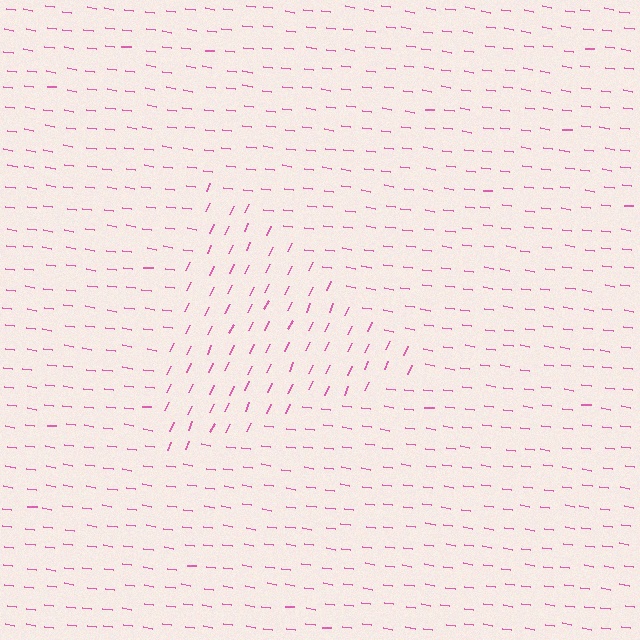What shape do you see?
I see a triangle.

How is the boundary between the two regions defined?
The boundary is defined purely by a change in line orientation (approximately 74 degrees difference). All lines are the same color and thickness.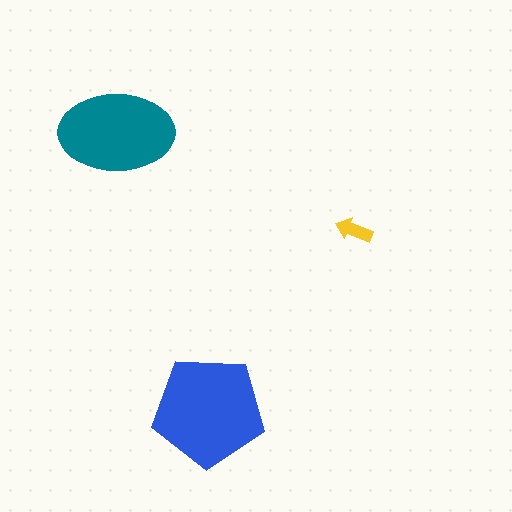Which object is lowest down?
The blue pentagon is bottommost.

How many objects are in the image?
There are 3 objects in the image.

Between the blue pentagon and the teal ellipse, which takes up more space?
The blue pentagon.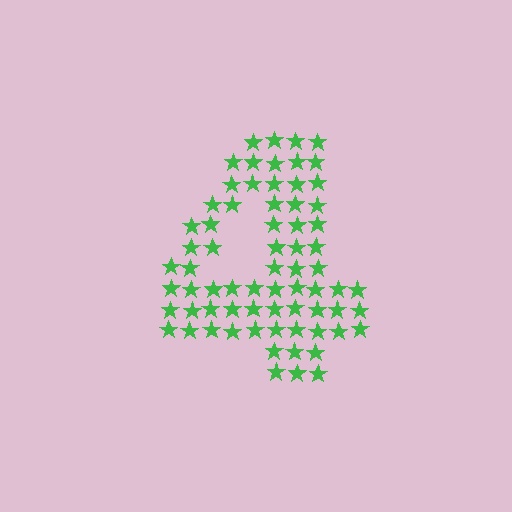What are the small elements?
The small elements are stars.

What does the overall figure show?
The overall figure shows the digit 4.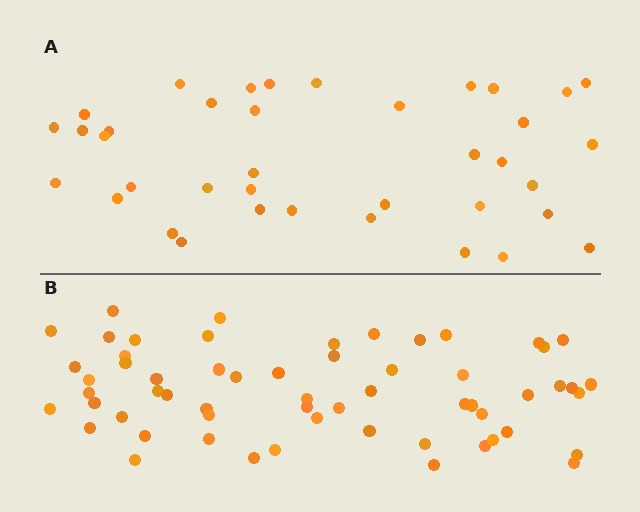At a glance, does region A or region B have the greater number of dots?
Region B (the bottom region) has more dots.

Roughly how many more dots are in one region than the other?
Region B has approximately 20 more dots than region A.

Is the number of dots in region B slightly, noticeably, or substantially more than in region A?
Region B has substantially more. The ratio is roughly 1.6 to 1.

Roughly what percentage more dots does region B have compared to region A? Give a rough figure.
About 55% more.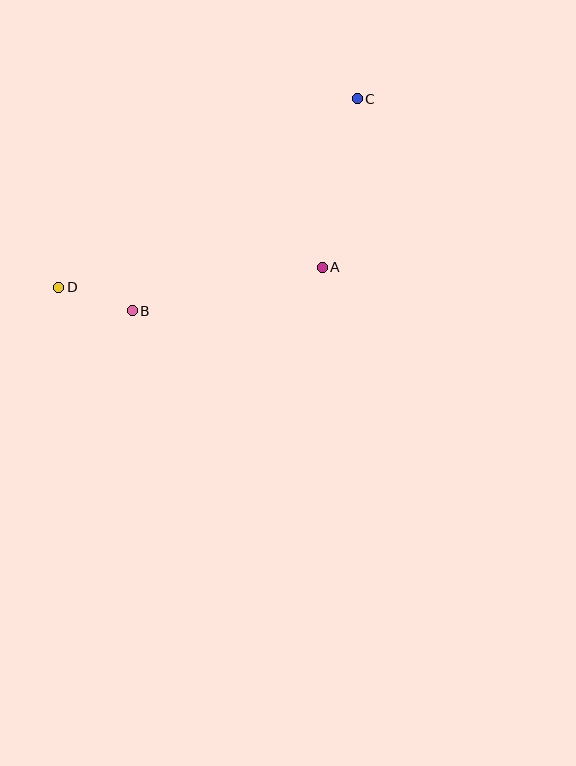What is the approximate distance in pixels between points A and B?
The distance between A and B is approximately 195 pixels.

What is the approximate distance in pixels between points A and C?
The distance between A and C is approximately 172 pixels.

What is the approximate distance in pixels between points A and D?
The distance between A and D is approximately 264 pixels.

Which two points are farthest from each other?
Points C and D are farthest from each other.